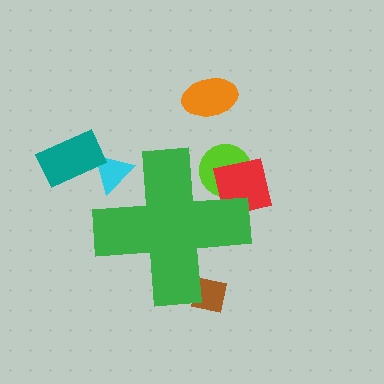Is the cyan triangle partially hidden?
Yes, the cyan triangle is partially hidden behind the green cross.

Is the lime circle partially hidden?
Yes, the lime circle is partially hidden behind the green cross.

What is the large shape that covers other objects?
A green cross.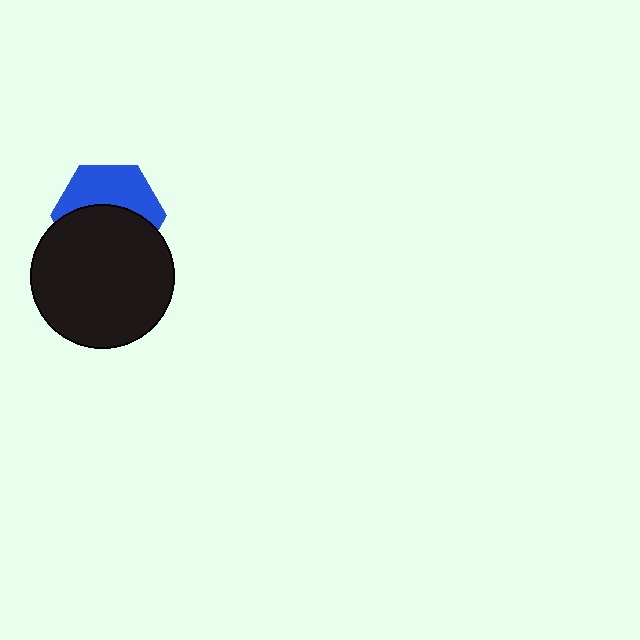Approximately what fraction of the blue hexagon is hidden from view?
Roughly 55% of the blue hexagon is hidden behind the black circle.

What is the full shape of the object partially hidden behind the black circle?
The partially hidden object is a blue hexagon.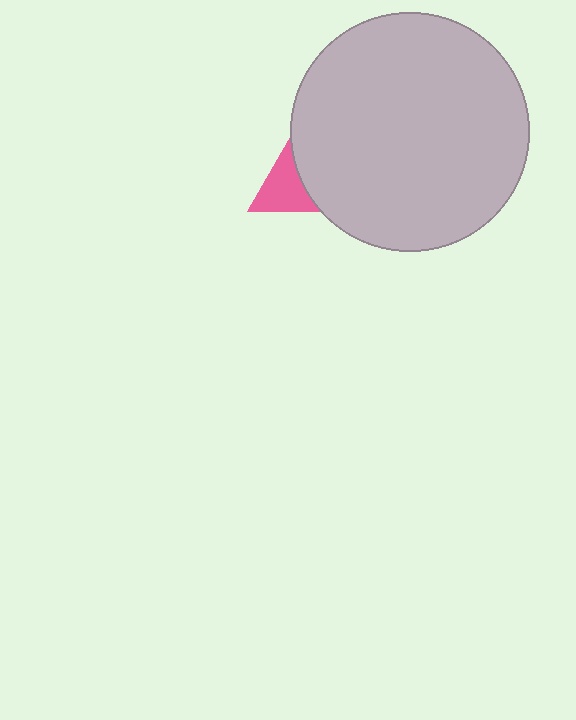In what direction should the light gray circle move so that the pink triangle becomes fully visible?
The light gray circle should move right. That is the shortest direction to clear the overlap and leave the pink triangle fully visible.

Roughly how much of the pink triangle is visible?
A small part of it is visible (roughly 37%).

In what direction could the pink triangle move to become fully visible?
The pink triangle could move left. That would shift it out from behind the light gray circle entirely.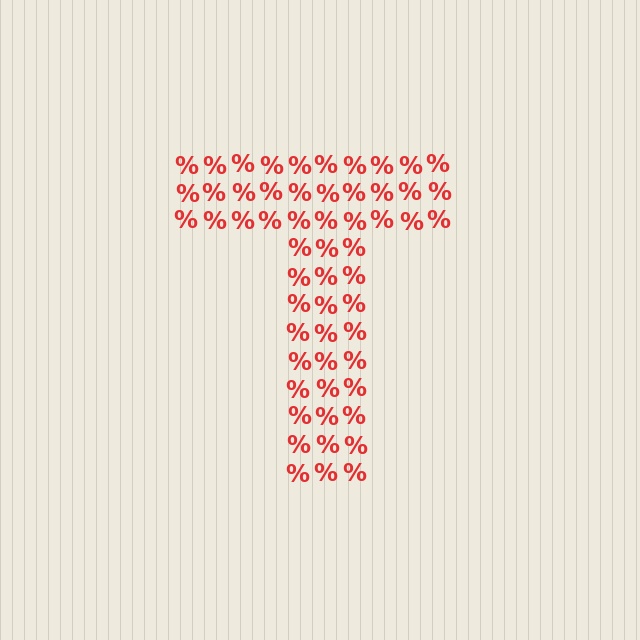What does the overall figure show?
The overall figure shows the letter T.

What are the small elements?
The small elements are percent signs.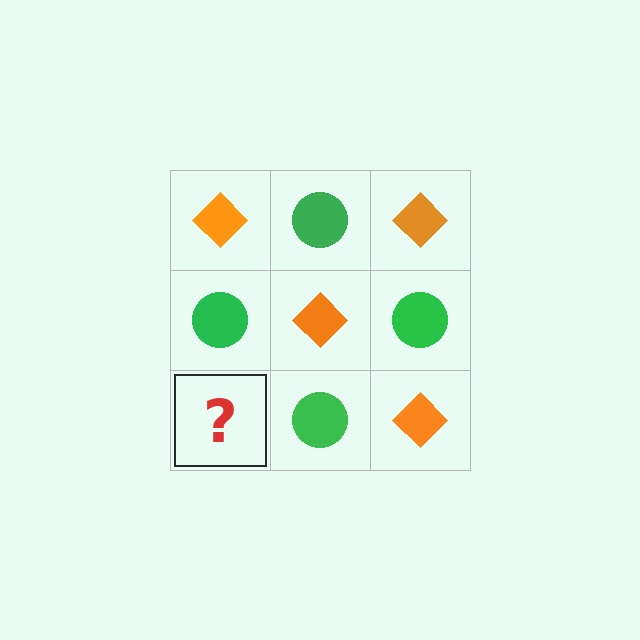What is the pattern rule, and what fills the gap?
The rule is that it alternates orange diamond and green circle in a checkerboard pattern. The gap should be filled with an orange diamond.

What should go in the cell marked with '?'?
The missing cell should contain an orange diamond.